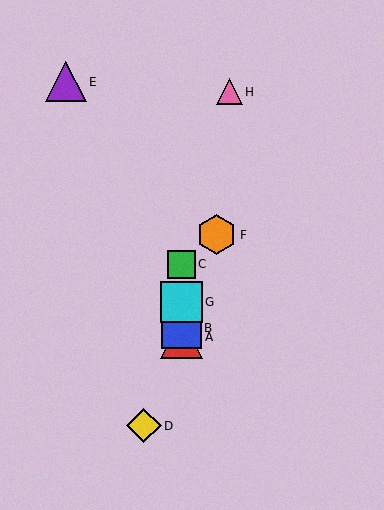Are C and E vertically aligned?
No, C is at x≈181 and E is at x≈66.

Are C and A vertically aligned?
Yes, both are at x≈181.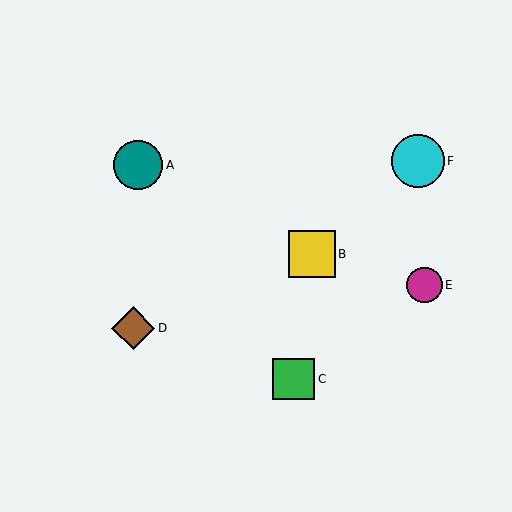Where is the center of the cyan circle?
The center of the cyan circle is at (418, 161).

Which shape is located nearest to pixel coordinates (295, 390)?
The green square (labeled C) at (294, 379) is nearest to that location.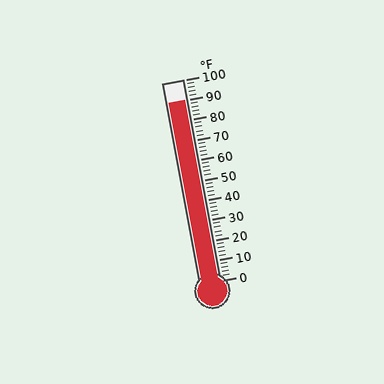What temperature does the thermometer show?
The thermometer shows approximately 90°F.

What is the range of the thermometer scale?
The thermometer scale ranges from 0°F to 100°F.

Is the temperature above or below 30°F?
The temperature is above 30°F.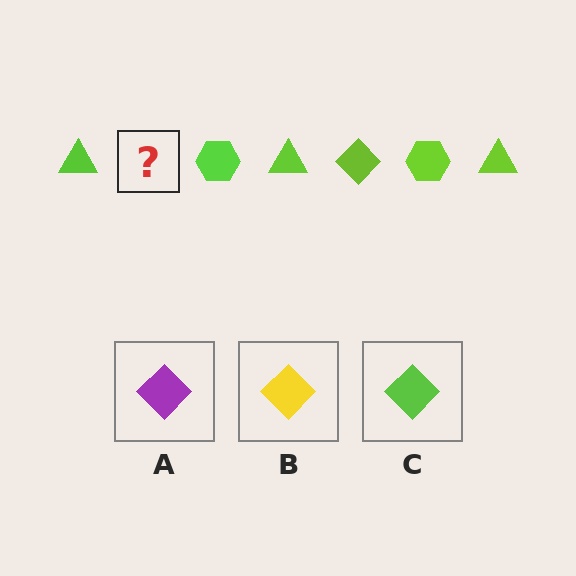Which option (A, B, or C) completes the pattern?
C.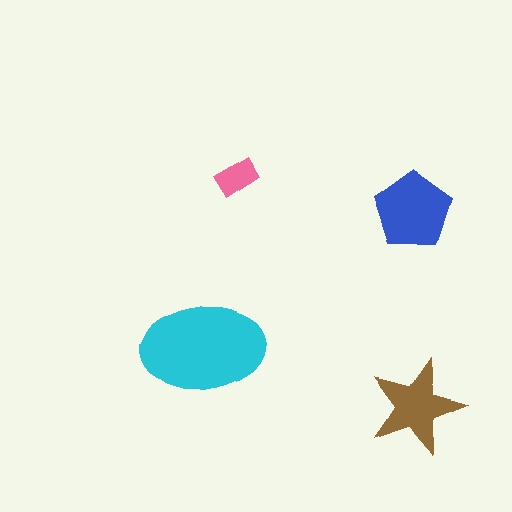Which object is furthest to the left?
The cyan ellipse is leftmost.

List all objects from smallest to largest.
The pink rectangle, the brown star, the blue pentagon, the cyan ellipse.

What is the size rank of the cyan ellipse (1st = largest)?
1st.